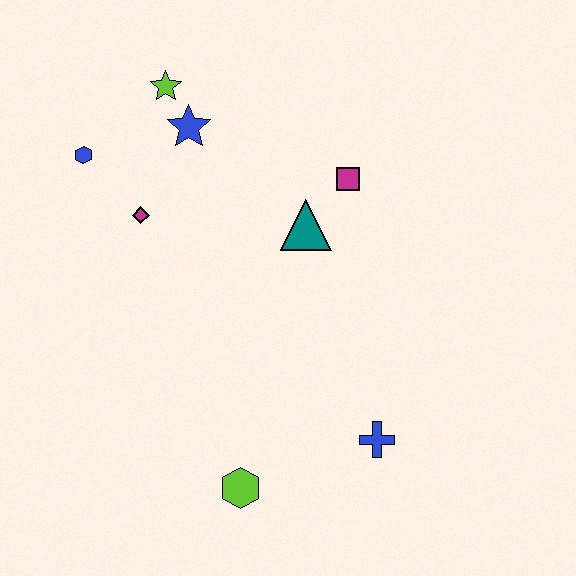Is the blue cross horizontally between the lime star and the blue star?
No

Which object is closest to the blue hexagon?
The magenta diamond is closest to the blue hexagon.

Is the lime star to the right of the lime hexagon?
No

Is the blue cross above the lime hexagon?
Yes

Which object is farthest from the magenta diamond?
The blue cross is farthest from the magenta diamond.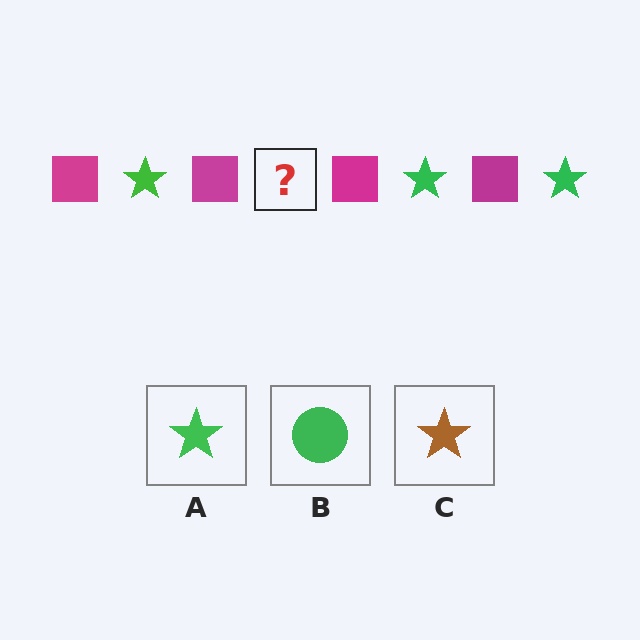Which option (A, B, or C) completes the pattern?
A.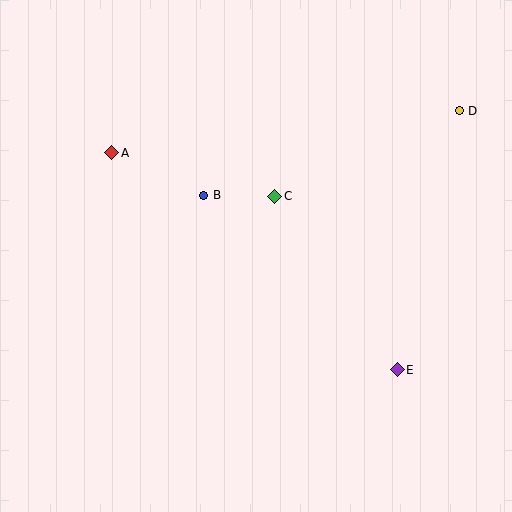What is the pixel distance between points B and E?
The distance between B and E is 261 pixels.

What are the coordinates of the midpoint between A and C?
The midpoint between A and C is at (193, 175).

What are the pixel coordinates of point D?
Point D is at (459, 111).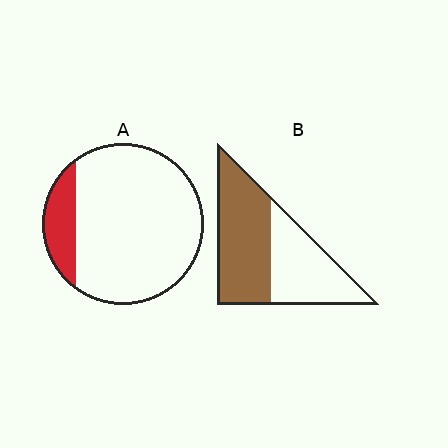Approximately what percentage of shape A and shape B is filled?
A is approximately 15% and B is approximately 55%.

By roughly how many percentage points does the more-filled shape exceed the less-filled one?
By roughly 40 percentage points (B over A).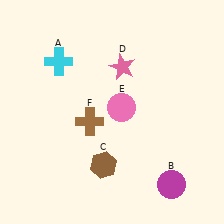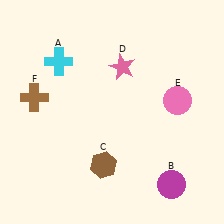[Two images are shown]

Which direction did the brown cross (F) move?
The brown cross (F) moved left.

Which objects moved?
The objects that moved are: the pink circle (E), the brown cross (F).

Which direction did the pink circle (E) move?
The pink circle (E) moved right.